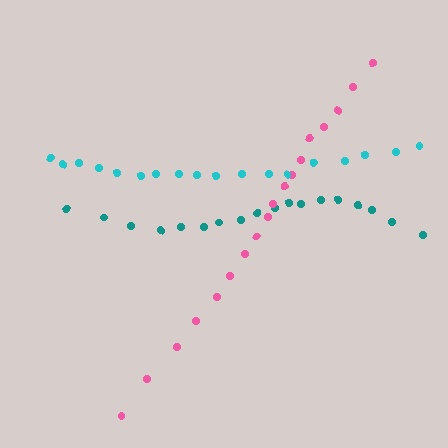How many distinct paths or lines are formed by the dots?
There are 3 distinct paths.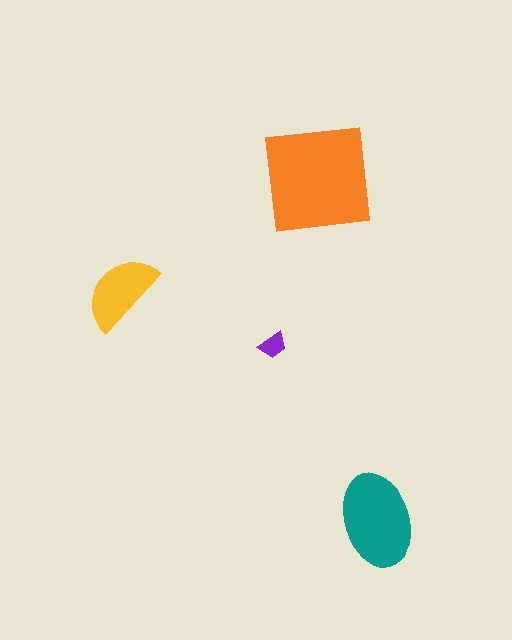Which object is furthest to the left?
The yellow semicircle is leftmost.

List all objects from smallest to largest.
The purple trapezoid, the yellow semicircle, the teal ellipse, the orange square.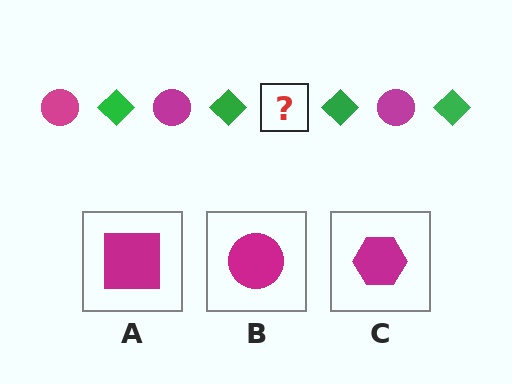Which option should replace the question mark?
Option B.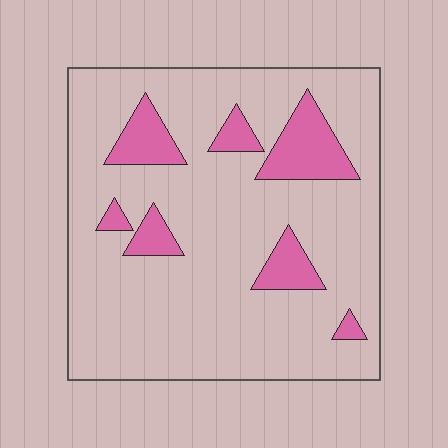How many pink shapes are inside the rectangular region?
7.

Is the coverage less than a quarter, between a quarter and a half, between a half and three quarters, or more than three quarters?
Less than a quarter.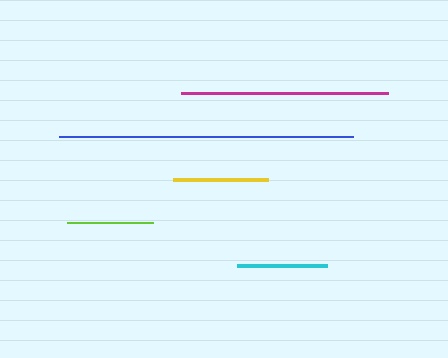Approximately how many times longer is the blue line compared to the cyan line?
The blue line is approximately 3.3 times the length of the cyan line.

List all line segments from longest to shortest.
From longest to shortest: blue, magenta, yellow, cyan, lime.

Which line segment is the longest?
The blue line is the longest at approximately 293 pixels.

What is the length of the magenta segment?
The magenta segment is approximately 207 pixels long.